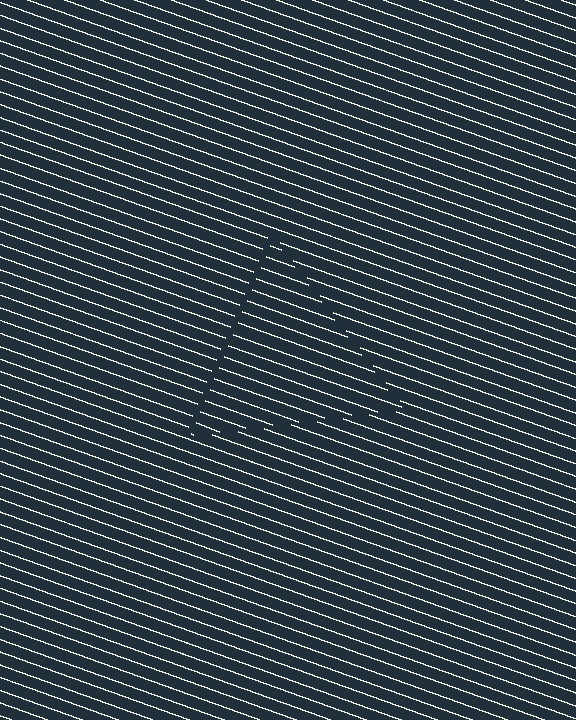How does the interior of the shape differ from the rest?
The interior of the shape contains the same grating, shifted by half a period — the contour is defined by the phase discontinuity where line-ends from the inner and outer gratings abut.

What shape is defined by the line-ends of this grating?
An illusory triangle. The interior of the shape contains the same grating, shifted by half a period — the contour is defined by the phase discontinuity where line-ends from the inner and outer gratings abut.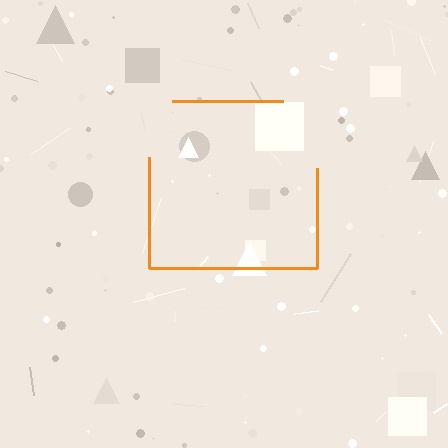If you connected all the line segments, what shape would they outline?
They would outline a square.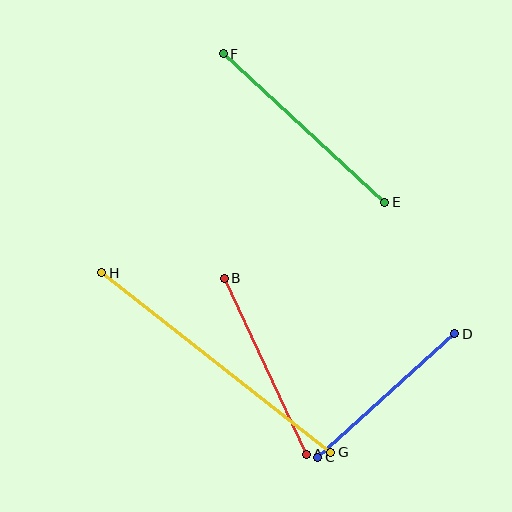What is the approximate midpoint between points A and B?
The midpoint is at approximately (265, 366) pixels.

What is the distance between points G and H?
The distance is approximately 291 pixels.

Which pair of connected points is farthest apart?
Points G and H are farthest apart.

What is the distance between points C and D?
The distance is approximately 185 pixels.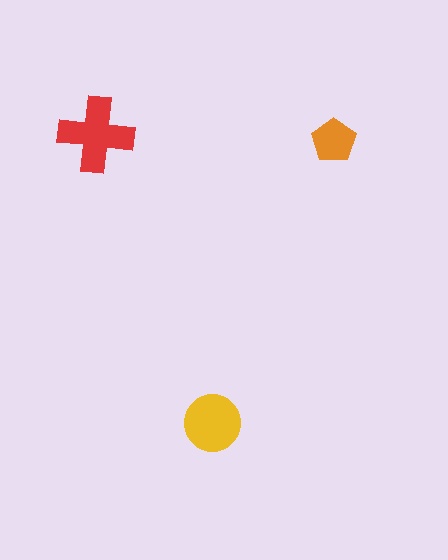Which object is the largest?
The red cross.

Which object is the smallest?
The orange pentagon.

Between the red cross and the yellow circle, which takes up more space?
The red cross.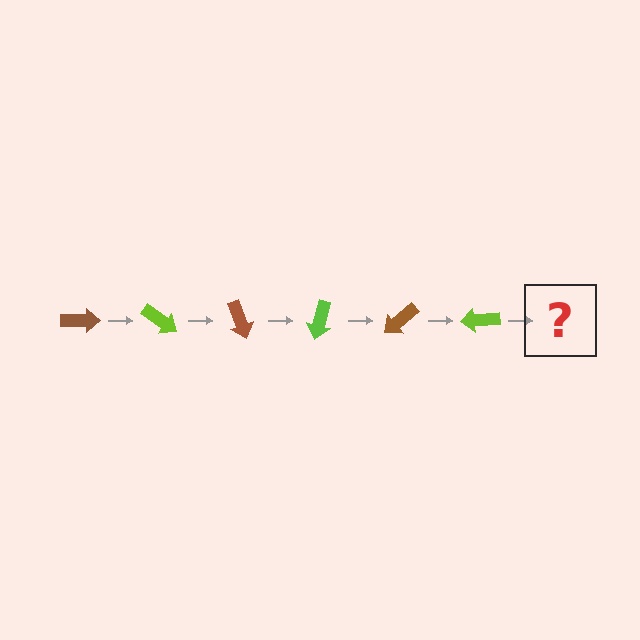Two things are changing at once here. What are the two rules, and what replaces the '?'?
The two rules are that it rotates 35 degrees each step and the color cycles through brown and lime. The '?' should be a brown arrow, rotated 210 degrees from the start.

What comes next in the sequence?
The next element should be a brown arrow, rotated 210 degrees from the start.